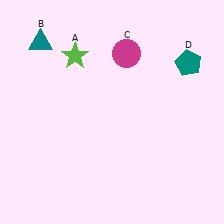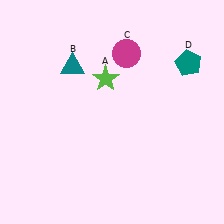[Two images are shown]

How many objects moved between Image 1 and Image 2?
2 objects moved between the two images.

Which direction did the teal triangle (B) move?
The teal triangle (B) moved right.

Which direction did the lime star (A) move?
The lime star (A) moved right.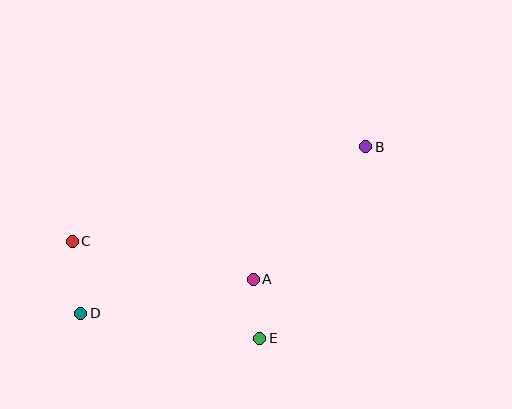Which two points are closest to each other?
Points A and E are closest to each other.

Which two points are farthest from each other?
Points B and D are farthest from each other.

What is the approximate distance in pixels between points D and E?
The distance between D and E is approximately 180 pixels.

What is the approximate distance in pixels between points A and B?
The distance between A and B is approximately 174 pixels.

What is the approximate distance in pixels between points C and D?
The distance between C and D is approximately 73 pixels.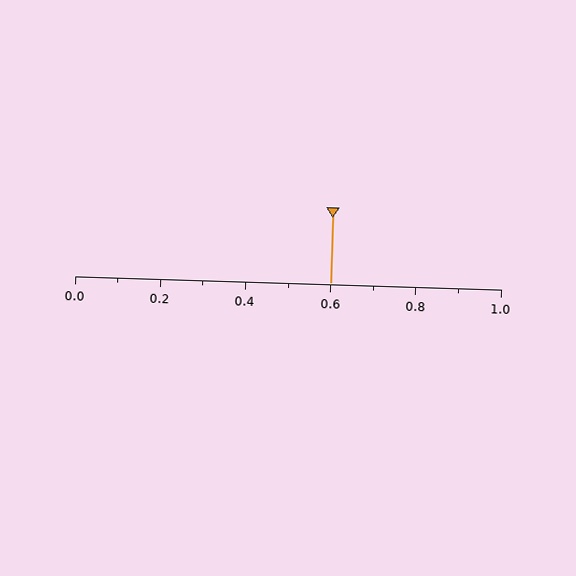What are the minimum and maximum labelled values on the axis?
The axis runs from 0.0 to 1.0.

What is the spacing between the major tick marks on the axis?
The major ticks are spaced 0.2 apart.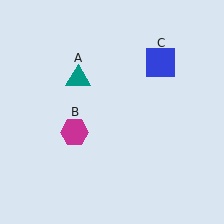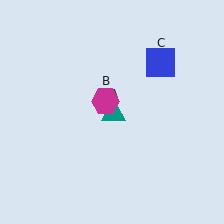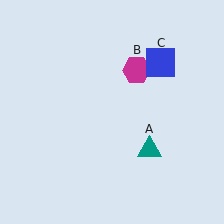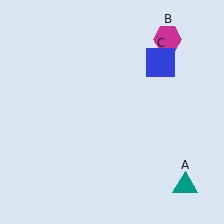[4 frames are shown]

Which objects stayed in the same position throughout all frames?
Blue square (object C) remained stationary.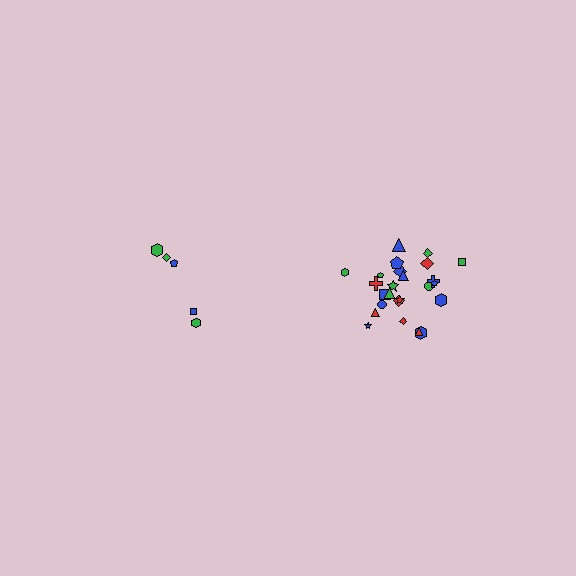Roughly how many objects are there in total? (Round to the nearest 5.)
Roughly 30 objects in total.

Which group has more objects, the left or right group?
The right group.